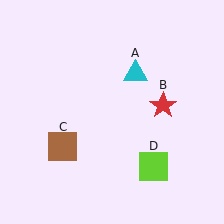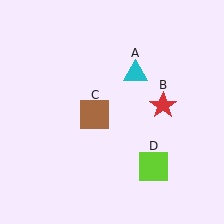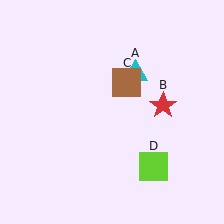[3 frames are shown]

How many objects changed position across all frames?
1 object changed position: brown square (object C).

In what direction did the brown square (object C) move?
The brown square (object C) moved up and to the right.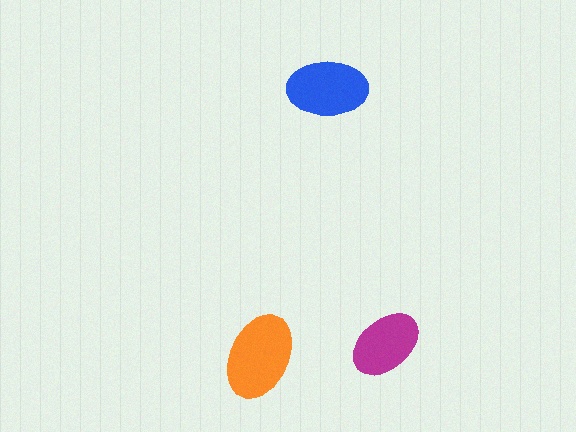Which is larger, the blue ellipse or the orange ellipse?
The orange one.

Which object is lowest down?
The orange ellipse is bottommost.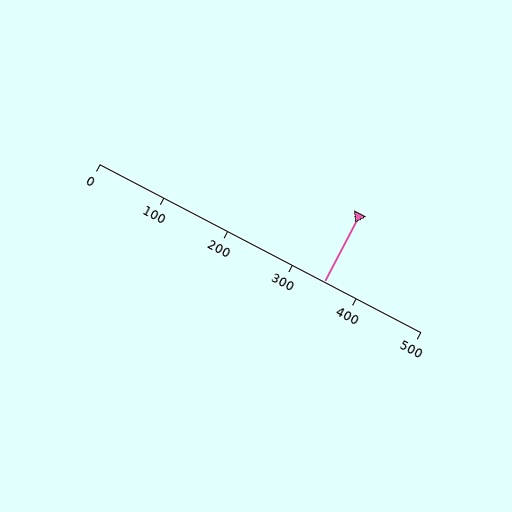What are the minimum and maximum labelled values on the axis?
The axis runs from 0 to 500.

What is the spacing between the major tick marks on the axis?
The major ticks are spaced 100 apart.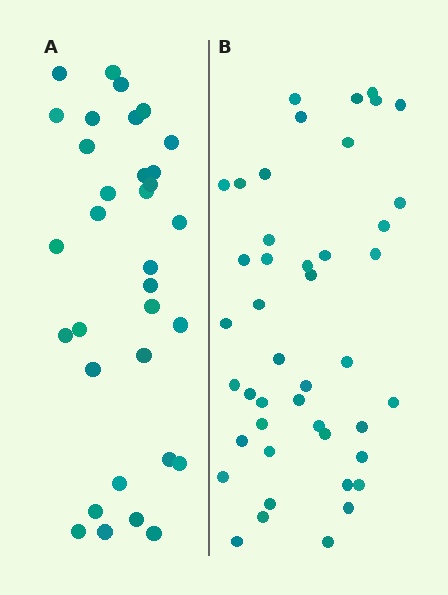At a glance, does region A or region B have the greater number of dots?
Region B (the right region) has more dots.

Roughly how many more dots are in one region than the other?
Region B has roughly 12 or so more dots than region A.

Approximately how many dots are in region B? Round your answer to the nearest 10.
About 40 dots. (The exact count is 44, which rounds to 40.)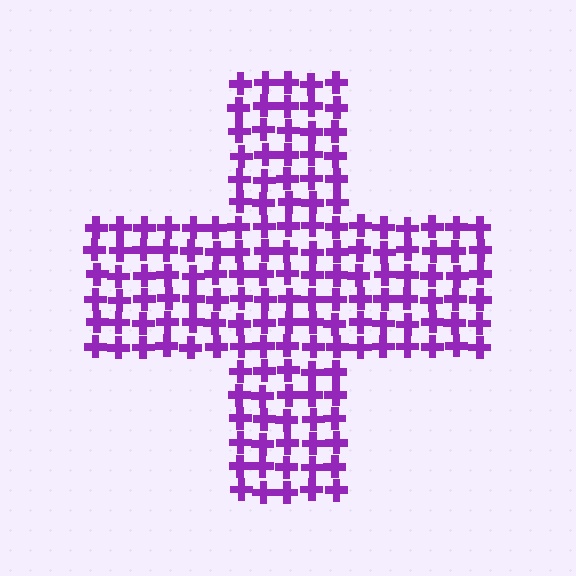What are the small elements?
The small elements are crosses.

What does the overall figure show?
The overall figure shows a cross.